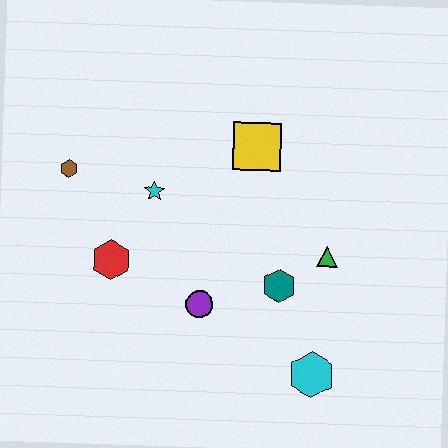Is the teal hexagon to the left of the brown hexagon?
No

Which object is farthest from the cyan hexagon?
The brown hexagon is farthest from the cyan hexagon.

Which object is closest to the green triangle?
The teal hexagon is closest to the green triangle.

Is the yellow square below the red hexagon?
No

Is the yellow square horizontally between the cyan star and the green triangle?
Yes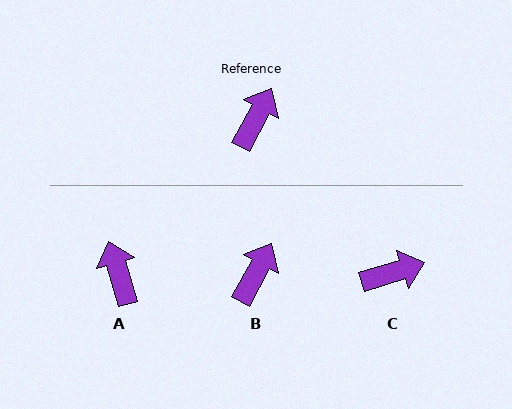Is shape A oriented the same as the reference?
No, it is off by about 46 degrees.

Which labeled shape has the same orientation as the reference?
B.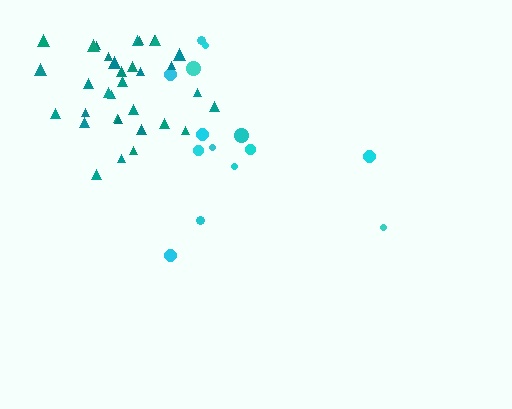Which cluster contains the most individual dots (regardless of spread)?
Teal (33).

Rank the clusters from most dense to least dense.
teal, cyan.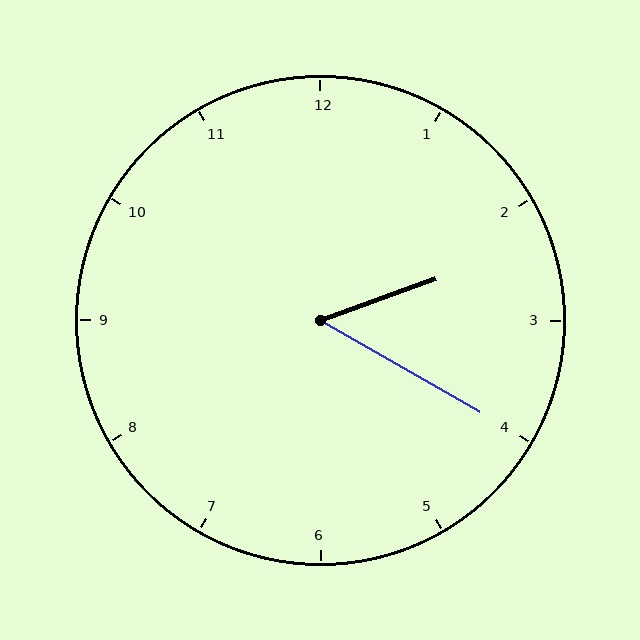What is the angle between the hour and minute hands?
Approximately 50 degrees.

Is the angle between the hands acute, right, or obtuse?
It is acute.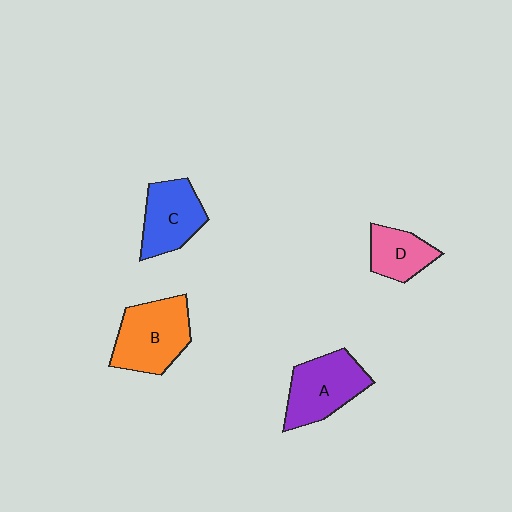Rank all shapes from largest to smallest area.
From largest to smallest: B (orange), A (purple), C (blue), D (pink).